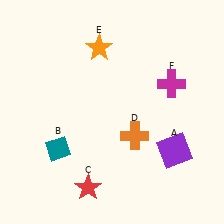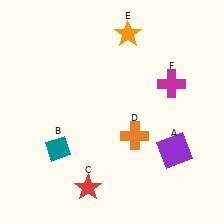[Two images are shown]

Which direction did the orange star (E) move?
The orange star (E) moved right.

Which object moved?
The orange star (E) moved right.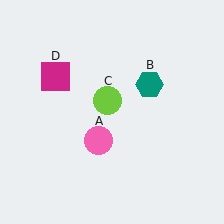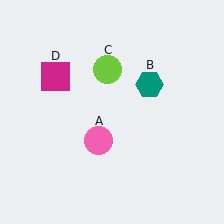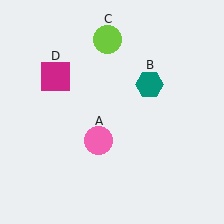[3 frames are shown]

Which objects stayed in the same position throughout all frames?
Pink circle (object A) and teal hexagon (object B) and magenta square (object D) remained stationary.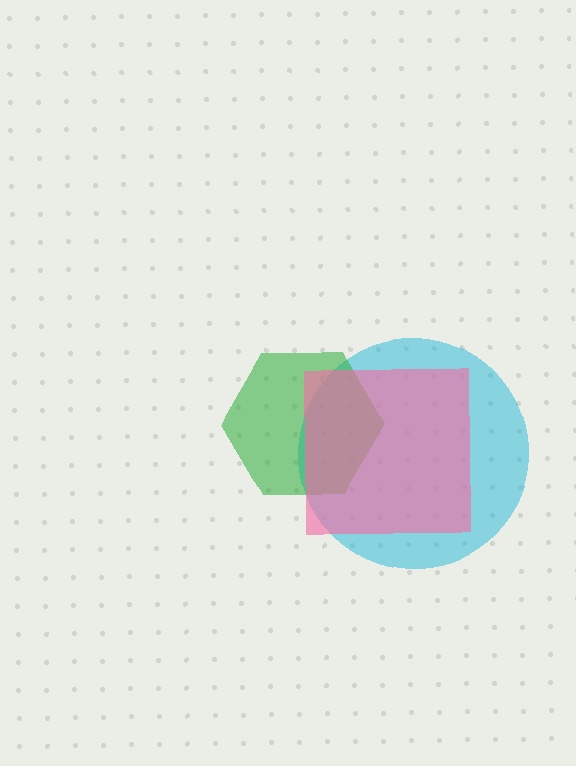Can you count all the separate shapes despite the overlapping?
Yes, there are 3 separate shapes.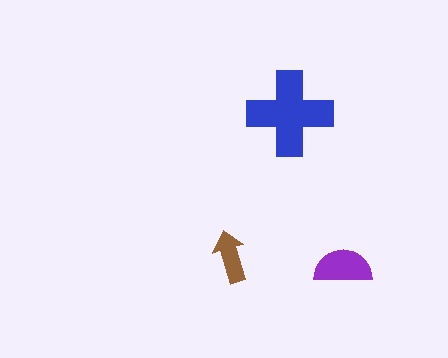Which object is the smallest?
The brown arrow.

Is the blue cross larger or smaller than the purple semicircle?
Larger.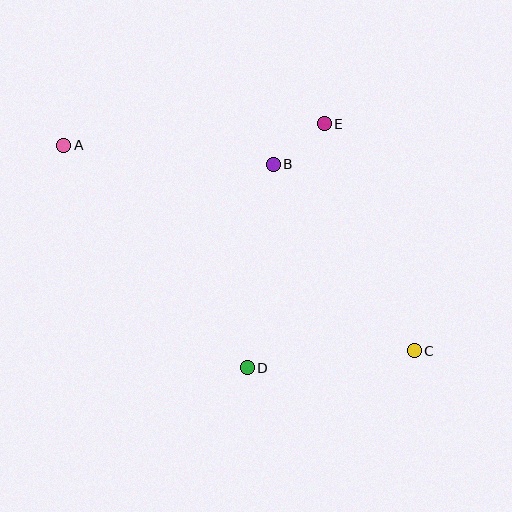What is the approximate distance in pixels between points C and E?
The distance between C and E is approximately 244 pixels.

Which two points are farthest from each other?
Points A and C are farthest from each other.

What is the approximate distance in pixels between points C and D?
The distance between C and D is approximately 168 pixels.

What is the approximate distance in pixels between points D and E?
The distance between D and E is approximately 255 pixels.